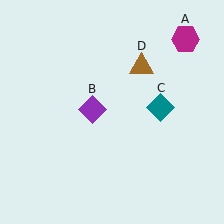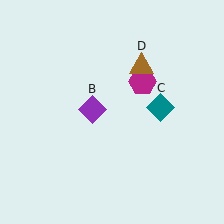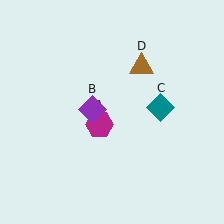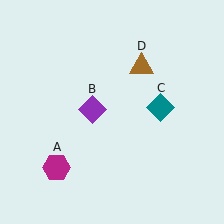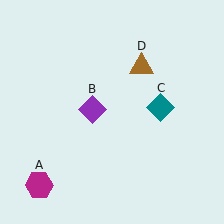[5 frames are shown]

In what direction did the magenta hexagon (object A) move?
The magenta hexagon (object A) moved down and to the left.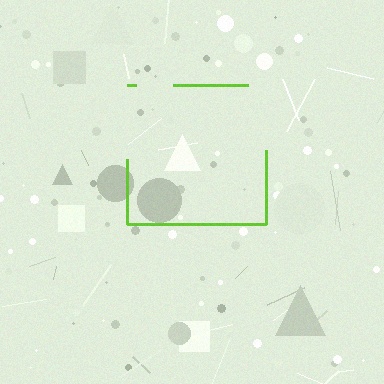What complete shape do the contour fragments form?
The contour fragments form a square.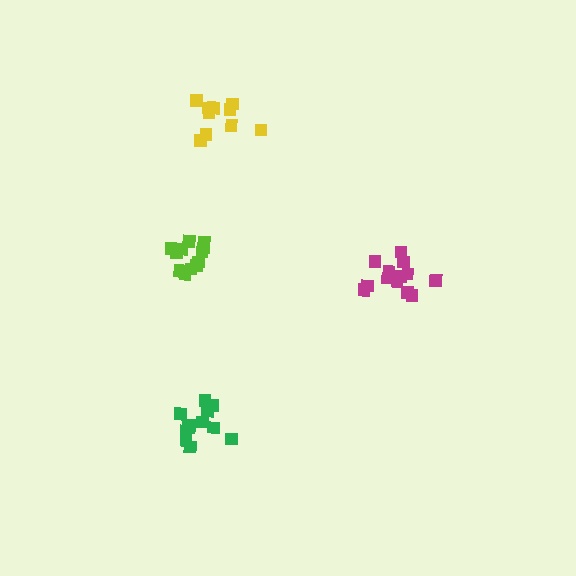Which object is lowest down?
The green cluster is bottommost.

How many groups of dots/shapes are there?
There are 4 groups.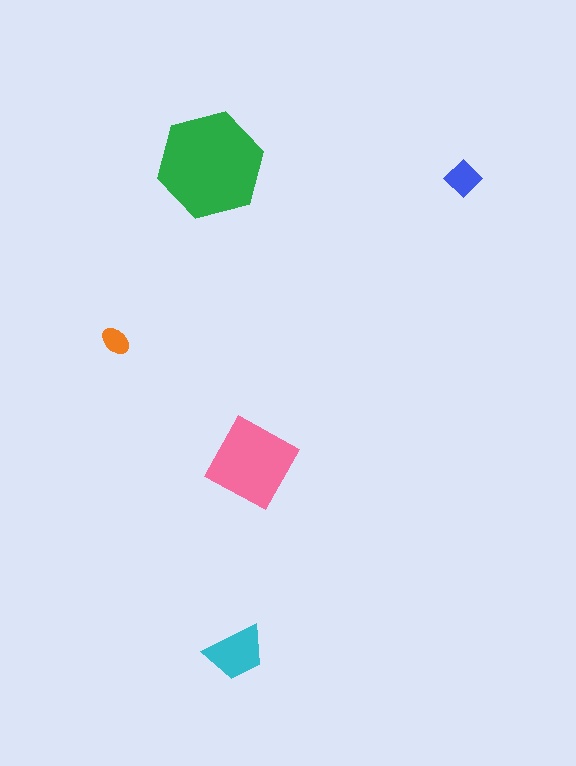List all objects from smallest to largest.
The orange ellipse, the blue diamond, the cyan trapezoid, the pink square, the green hexagon.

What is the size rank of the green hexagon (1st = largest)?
1st.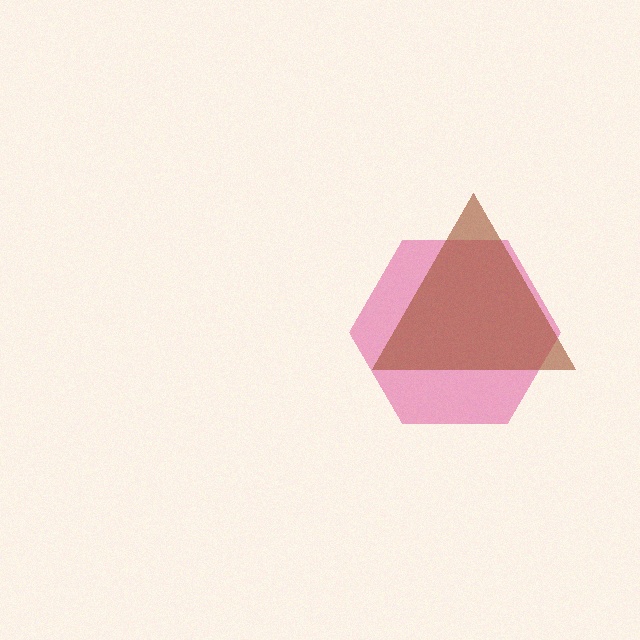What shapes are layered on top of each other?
The layered shapes are: a pink hexagon, a brown triangle.